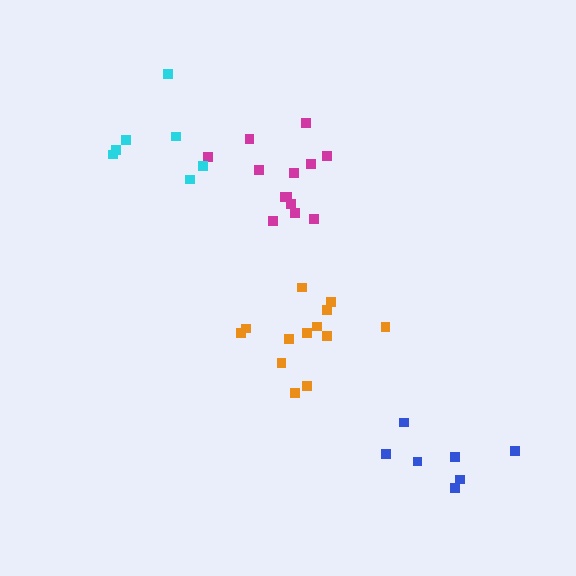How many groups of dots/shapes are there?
There are 4 groups.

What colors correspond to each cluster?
The clusters are colored: blue, magenta, orange, cyan.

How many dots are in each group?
Group 1: 7 dots, Group 2: 13 dots, Group 3: 13 dots, Group 4: 7 dots (40 total).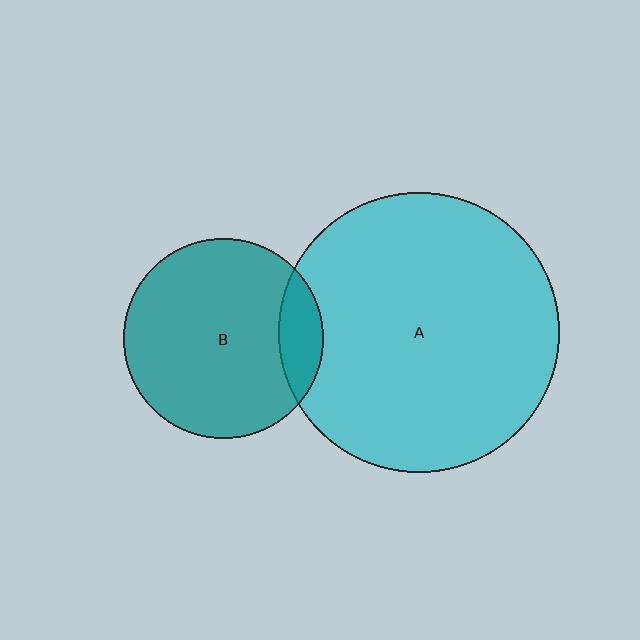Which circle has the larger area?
Circle A (cyan).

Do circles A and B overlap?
Yes.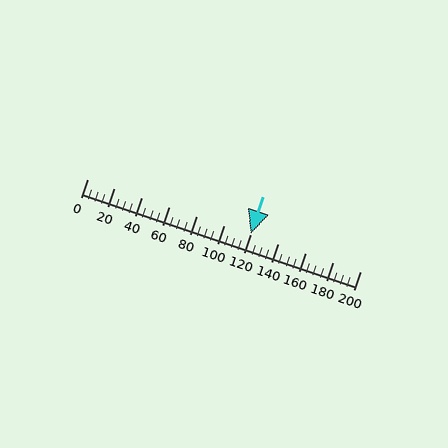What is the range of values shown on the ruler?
The ruler shows values from 0 to 200.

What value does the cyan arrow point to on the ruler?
The cyan arrow points to approximately 120.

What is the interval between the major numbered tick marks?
The major tick marks are spaced 20 units apart.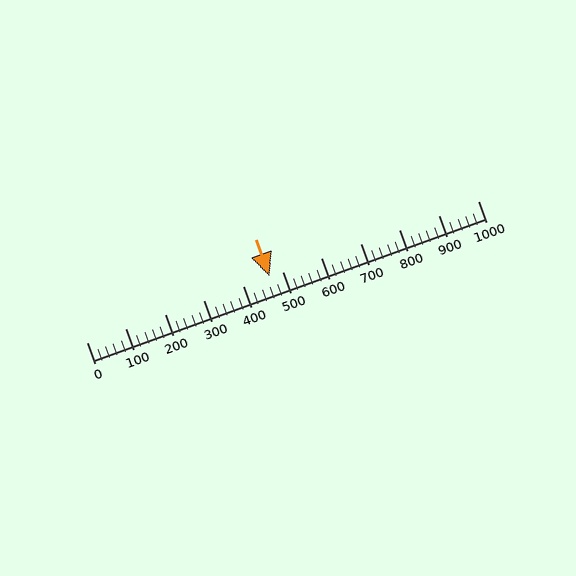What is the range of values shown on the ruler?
The ruler shows values from 0 to 1000.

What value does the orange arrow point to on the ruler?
The orange arrow points to approximately 467.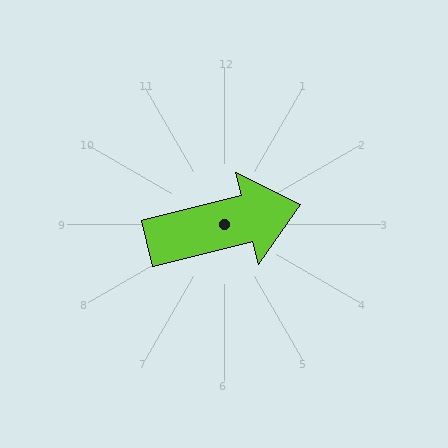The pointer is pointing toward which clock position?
Roughly 3 o'clock.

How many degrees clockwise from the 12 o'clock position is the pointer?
Approximately 76 degrees.